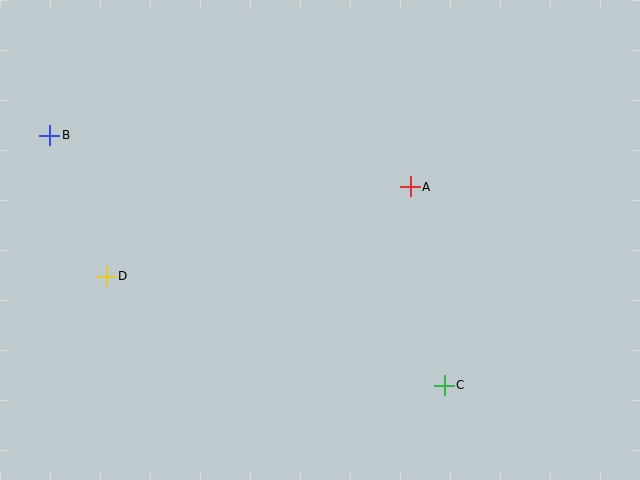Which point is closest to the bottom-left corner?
Point D is closest to the bottom-left corner.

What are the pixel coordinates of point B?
Point B is at (50, 135).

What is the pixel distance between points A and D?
The distance between A and D is 317 pixels.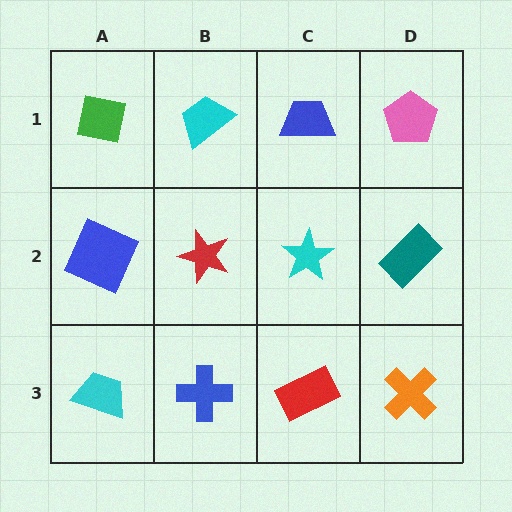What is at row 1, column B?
A cyan trapezoid.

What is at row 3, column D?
An orange cross.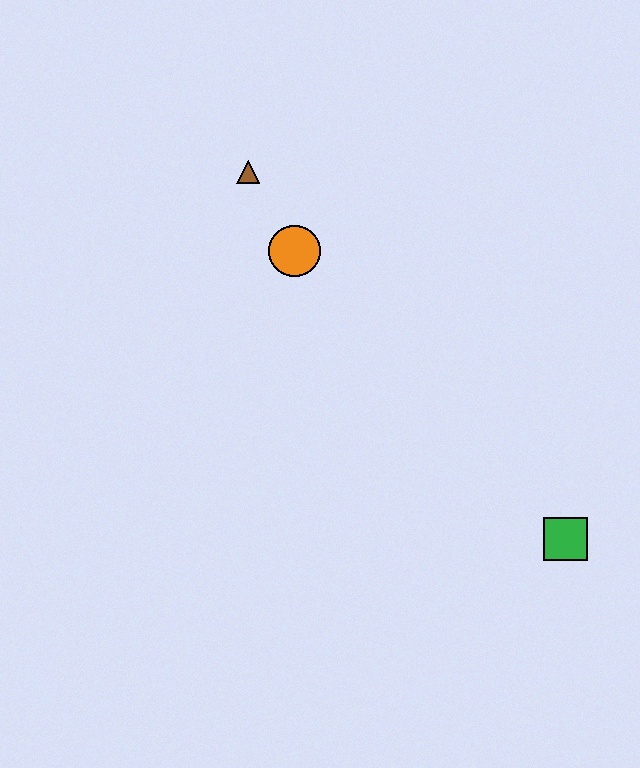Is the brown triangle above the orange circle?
Yes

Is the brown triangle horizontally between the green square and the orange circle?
No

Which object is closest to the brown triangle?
The orange circle is closest to the brown triangle.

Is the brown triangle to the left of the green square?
Yes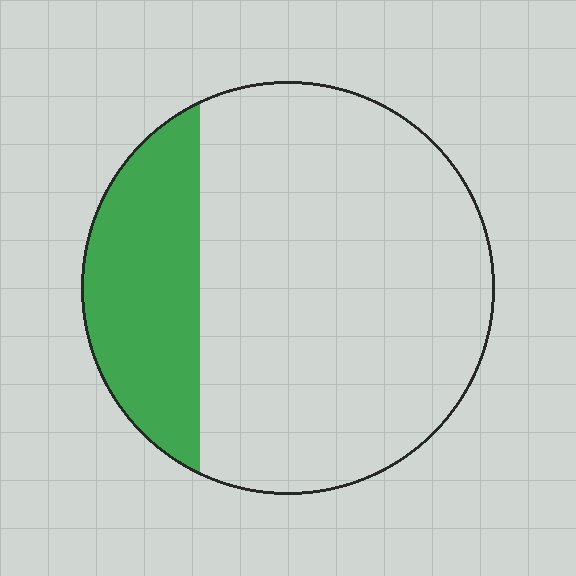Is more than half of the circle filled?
No.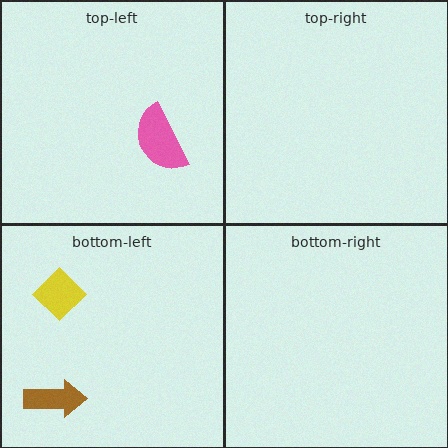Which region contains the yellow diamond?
The bottom-left region.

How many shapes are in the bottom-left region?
2.